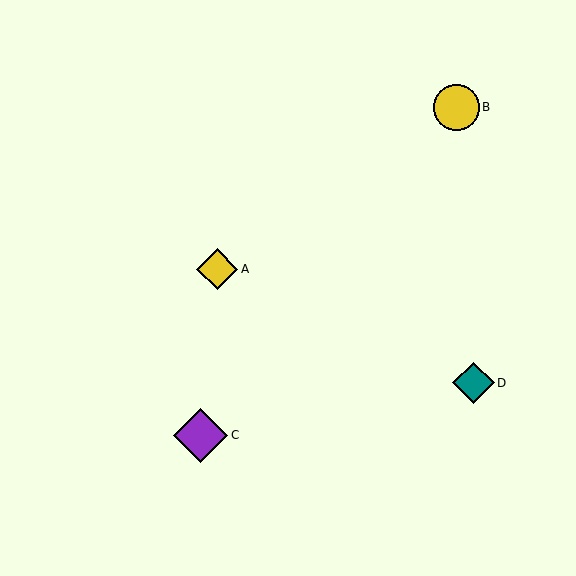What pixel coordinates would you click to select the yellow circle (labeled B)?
Click at (457, 107) to select the yellow circle B.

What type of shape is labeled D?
Shape D is a teal diamond.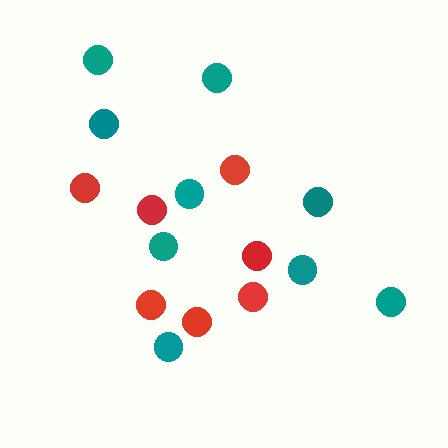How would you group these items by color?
There are 2 groups: one group of red circles (7) and one group of teal circles (9).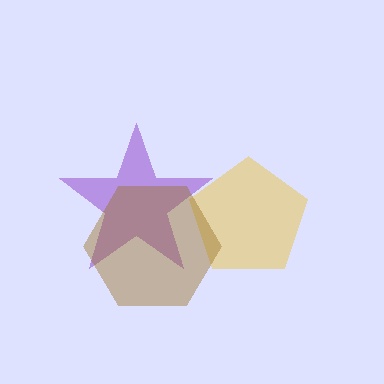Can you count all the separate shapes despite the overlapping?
Yes, there are 3 separate shapes.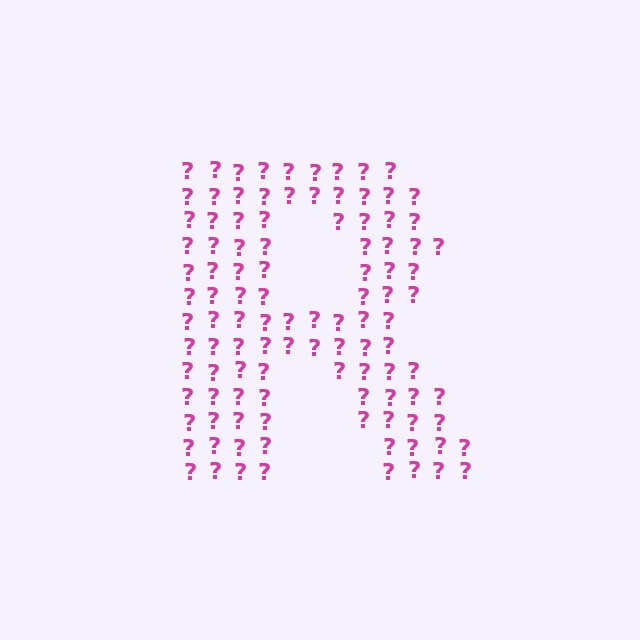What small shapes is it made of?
It is made of small question marks.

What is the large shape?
The large shape is the letter R.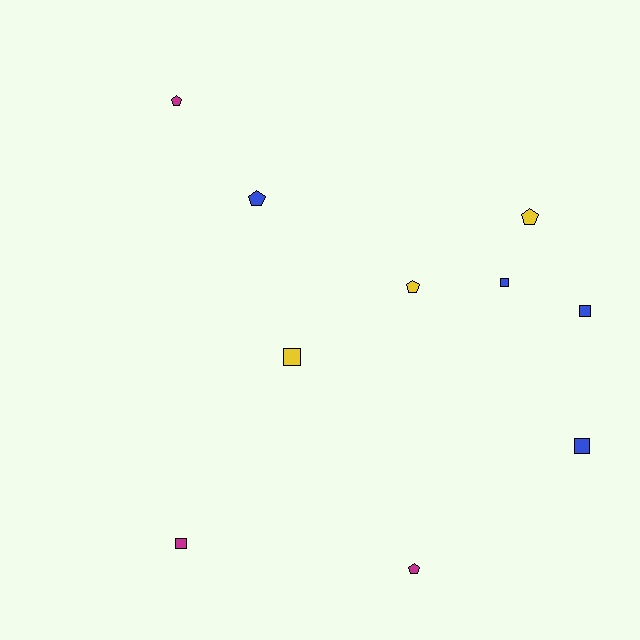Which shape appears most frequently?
Square, with 5 objects.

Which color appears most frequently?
Blue, with 4 objects.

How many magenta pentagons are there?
There are 2 magenta pentagons.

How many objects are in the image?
There are 10 objects.